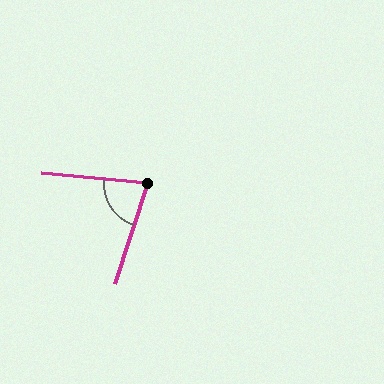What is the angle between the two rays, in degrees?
Approximately 77 degrees.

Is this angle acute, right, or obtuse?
It is acute.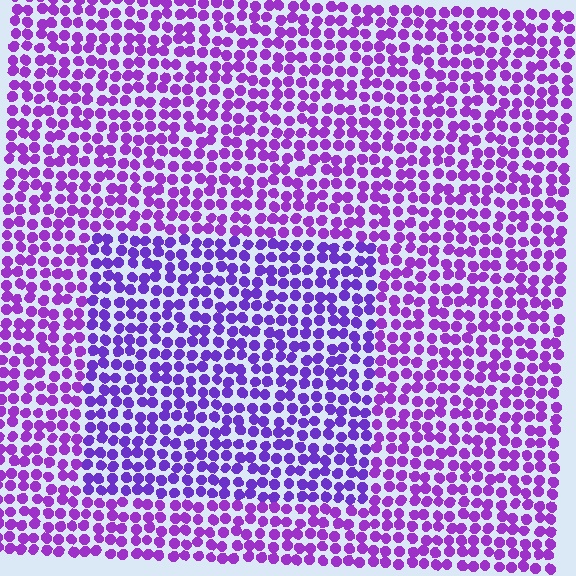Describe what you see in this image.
The image is filled with small purple elements in a uniform arrangement. A rectangle-shaped region is visible where the elements are tinted to a slightly different hue, forming a subtle color boundary.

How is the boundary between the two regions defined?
The boundary is defined purely by a slight shift in hue (about 20 degrees). Spacing, size, and orientation are identical on both sides.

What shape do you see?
I see a rectangle.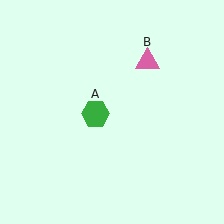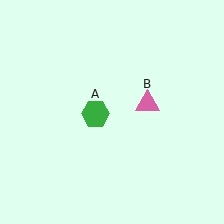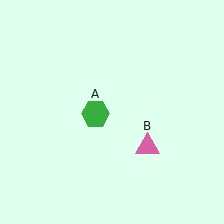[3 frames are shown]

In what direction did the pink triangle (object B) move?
The pink triangle (object B) moved down.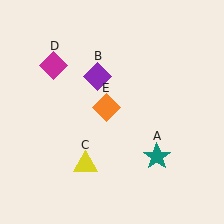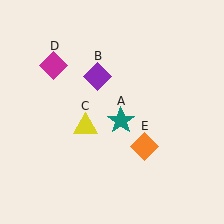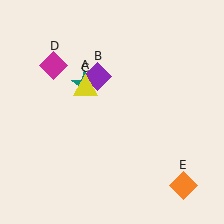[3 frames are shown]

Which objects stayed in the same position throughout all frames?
Purple diamond (object B) and magenta diamond (object D) remained stationary.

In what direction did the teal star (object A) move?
The teal star (object A) moved up and to the left.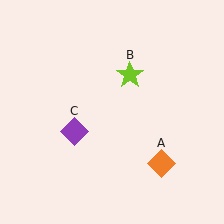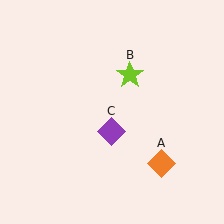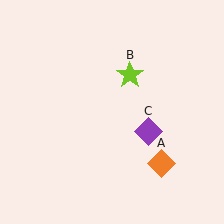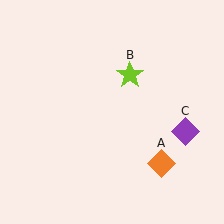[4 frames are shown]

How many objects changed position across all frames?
1 object changed position: purple diamond (object C).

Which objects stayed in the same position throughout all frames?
Orange diamond (object A) and lime star (object B) remained stationary.